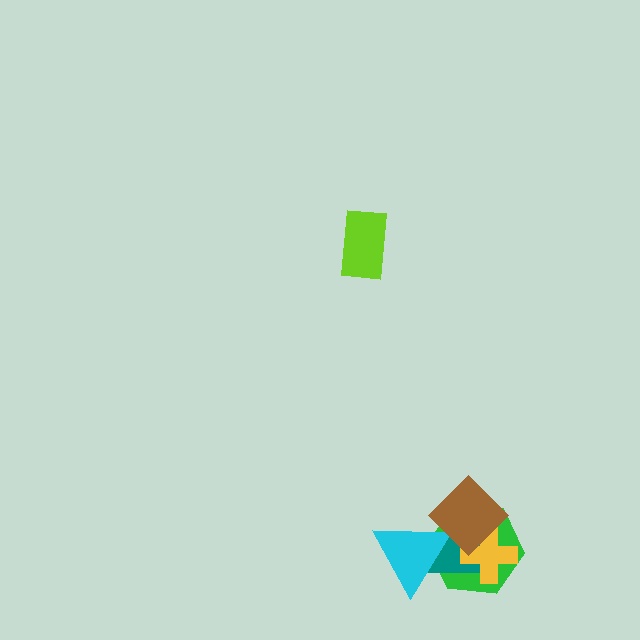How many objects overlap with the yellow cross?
3 objects overlap with the yellow cross.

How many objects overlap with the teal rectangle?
4 objects overlap with the teal rectangle.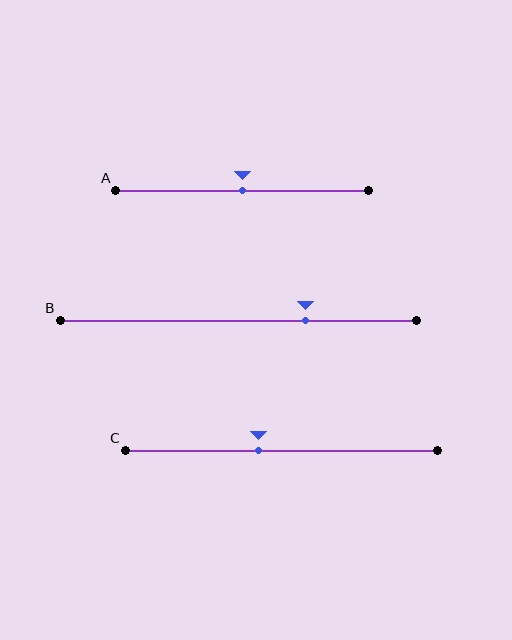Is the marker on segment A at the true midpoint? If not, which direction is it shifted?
Yes, the marker on segment A is at the true midpoint.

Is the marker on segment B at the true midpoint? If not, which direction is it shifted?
No, the marker on segment B is shifted to the right by about 19% of the segment length.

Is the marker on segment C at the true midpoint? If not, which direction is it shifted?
No, the marker on segment C is shifted to the left by about 7% of the segment length.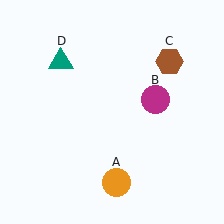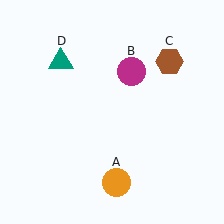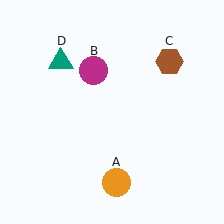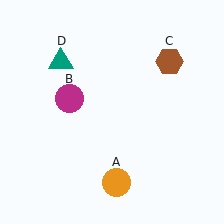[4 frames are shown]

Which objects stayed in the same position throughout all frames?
Orange circle (object A) and brown hexagon (object C) and teal triangle (object D) remained stationary.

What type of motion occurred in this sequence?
The magenta circle (object B) rotated counterclockwise around the center of the scene.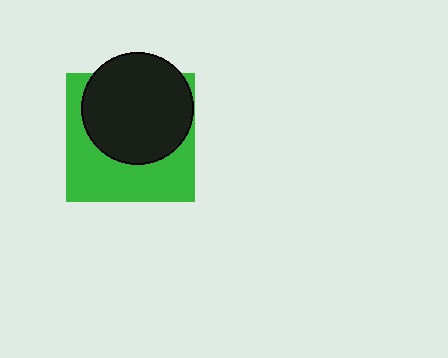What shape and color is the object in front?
The object in front is a black circle.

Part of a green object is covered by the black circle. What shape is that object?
It is a square.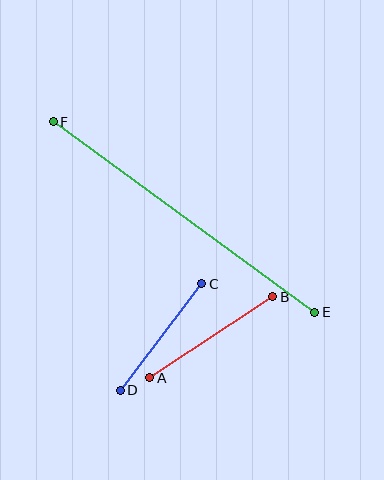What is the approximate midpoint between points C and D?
The midpoint is at approximately (161, 337) pixels.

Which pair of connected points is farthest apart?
Points E and F are farthest apart.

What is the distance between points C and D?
The distance is approximately 134 pixels.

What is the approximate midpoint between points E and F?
The midpoint is at approximately (184, 217) pixels.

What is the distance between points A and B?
The distance is approximately 148 pixels.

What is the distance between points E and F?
The distance is approximately 324 pixels.